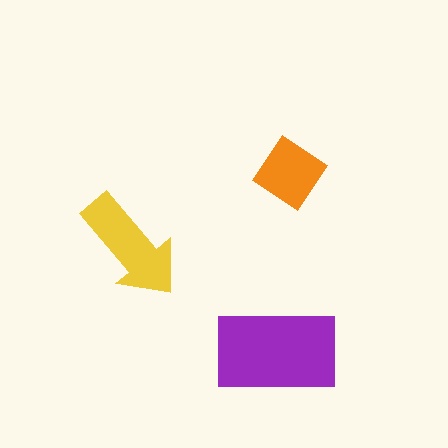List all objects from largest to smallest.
The purple rectangle, the yellow arrow, the orange diamond.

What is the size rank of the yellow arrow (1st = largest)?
2nd.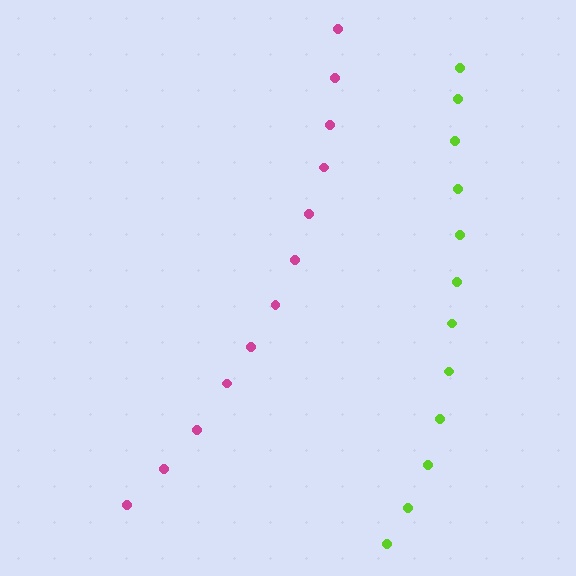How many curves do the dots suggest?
There are 2 distinct paths.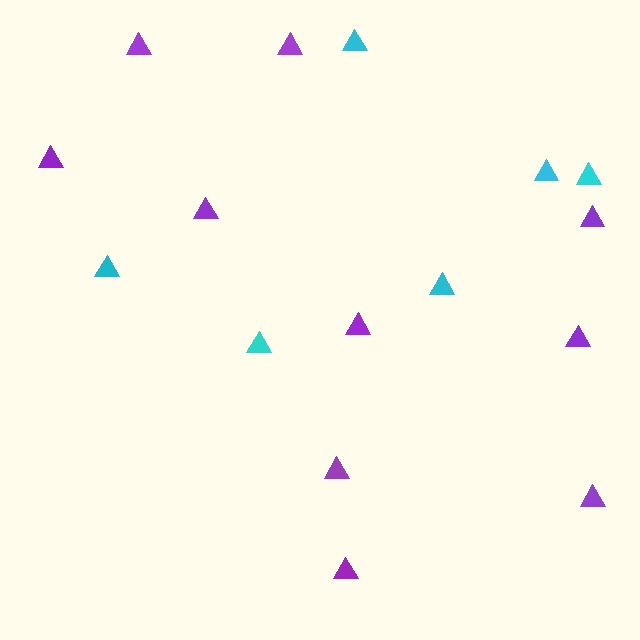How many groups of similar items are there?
There are 2 groups: one group of cyan triangles (6) and one group of purple triangles (10).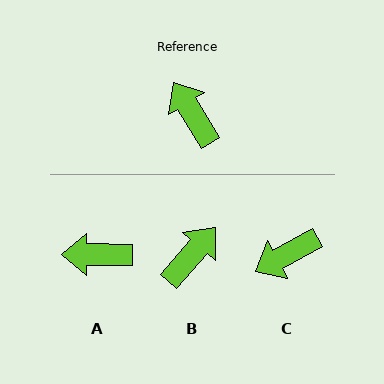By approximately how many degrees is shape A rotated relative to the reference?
Approximately 58 degrees counter-clockwise.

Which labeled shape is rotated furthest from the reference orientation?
C, about 87 degrees away.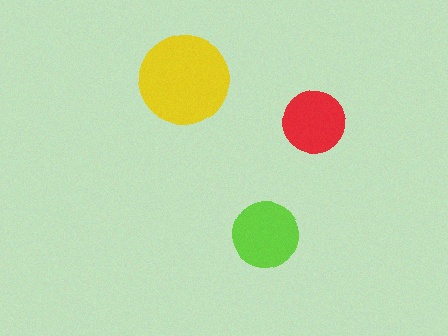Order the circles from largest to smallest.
the yellow one, the lime one, the red one.